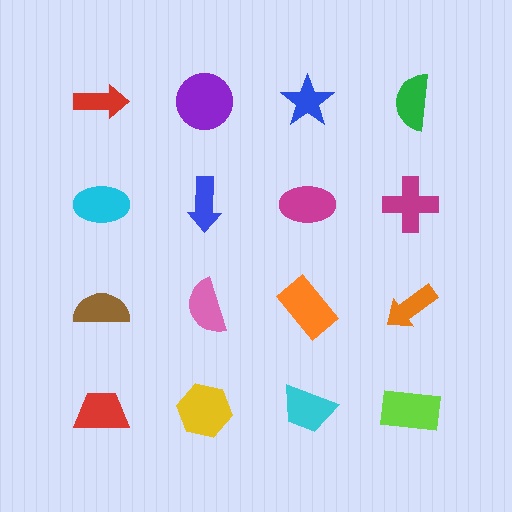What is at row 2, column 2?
A blue arrow.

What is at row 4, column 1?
A red trapezoid.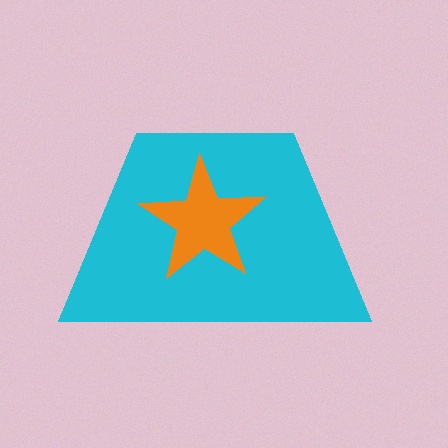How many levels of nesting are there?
2.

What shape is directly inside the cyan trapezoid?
The orange star.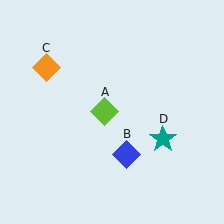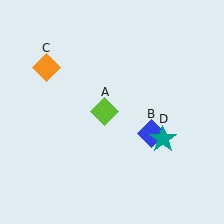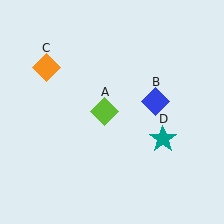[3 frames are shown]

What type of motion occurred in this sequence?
The blue diamond (object B) rotated counterclockwise around the center of the scene.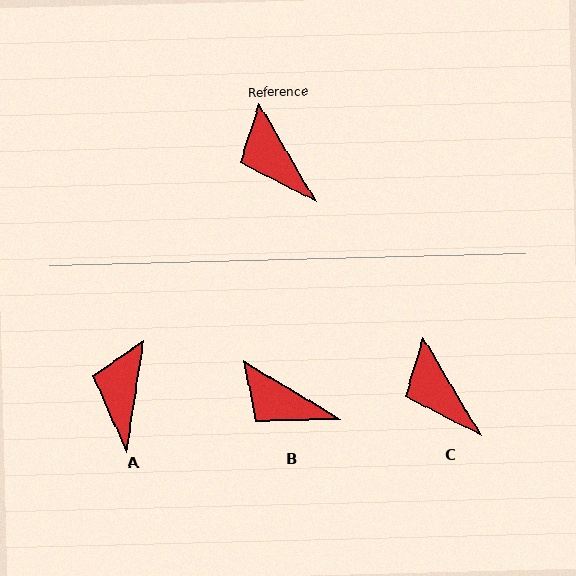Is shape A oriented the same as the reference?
No, it is off by about 39 degrees.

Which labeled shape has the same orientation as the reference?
C.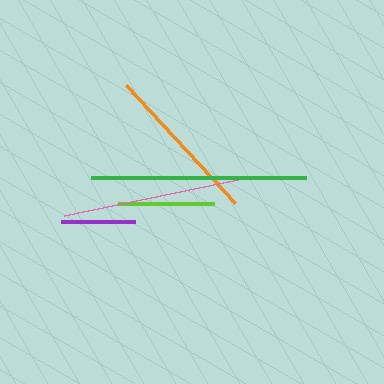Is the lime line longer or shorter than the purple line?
The lime line is longer than the purple line.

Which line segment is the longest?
The green line is the longest at approximately 215 pixels.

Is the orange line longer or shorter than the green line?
The green line is longer than the orange line.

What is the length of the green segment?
The green segment is approximately 215 pixels long.